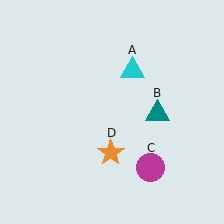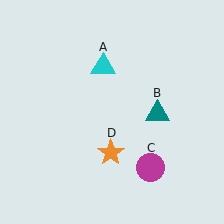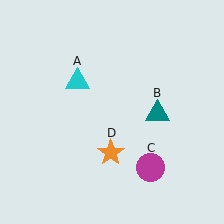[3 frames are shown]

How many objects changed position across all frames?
1 object changed position: cyan triangle (object A).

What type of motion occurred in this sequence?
The cyan triangle (object A) rotated counterclockwise around the center of the scene.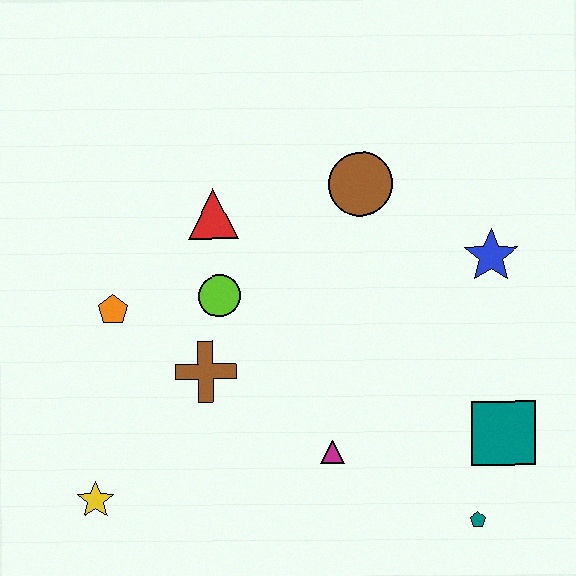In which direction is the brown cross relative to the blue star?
The brown cross is to the left of the blue star.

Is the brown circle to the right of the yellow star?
Yes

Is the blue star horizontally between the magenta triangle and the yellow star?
No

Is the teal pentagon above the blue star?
No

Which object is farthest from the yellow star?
The blue star is farthest from the yellow star.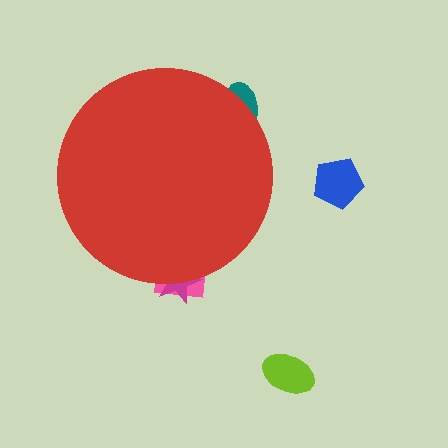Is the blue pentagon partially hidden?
No, the blue pentagon is fully visible.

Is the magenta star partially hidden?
Yes, the magenta star is partially hidden behind the red circle.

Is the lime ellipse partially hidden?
No, the lime ellipse is fully visible.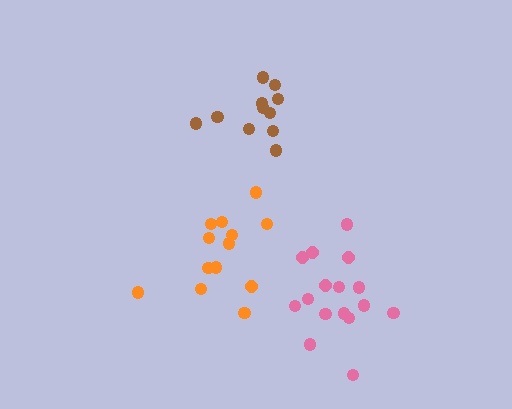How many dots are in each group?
Group 1: 11 dots, Group 2: 13 dots, Group 3: 16 dots (40 total).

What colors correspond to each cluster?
The clusters are colored: brown, orange, pink.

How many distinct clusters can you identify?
There are 3 distinct clusters.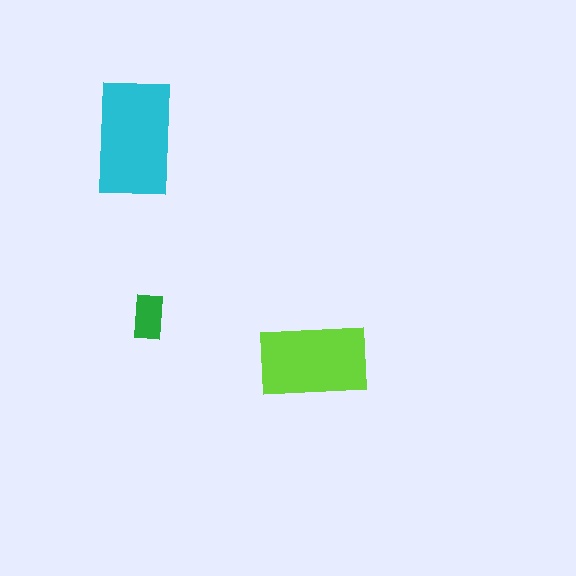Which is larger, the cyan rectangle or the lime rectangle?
The cyan one.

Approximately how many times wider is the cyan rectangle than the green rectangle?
About 2.5 times wider.